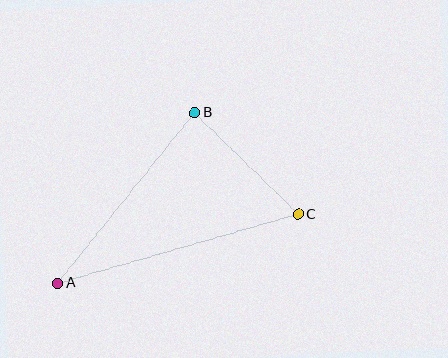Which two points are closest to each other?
Points B and C are closest to each other.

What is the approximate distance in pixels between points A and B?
The distance between A and B is approximately 219 pixels.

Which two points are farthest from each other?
Points A and C are farthest from each other.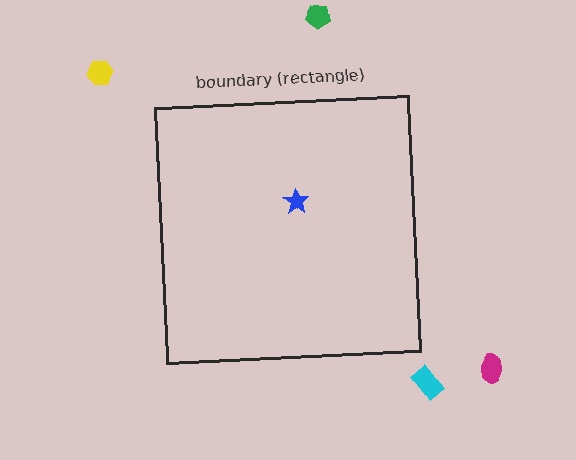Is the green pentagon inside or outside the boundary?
Outside.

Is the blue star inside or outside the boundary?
Inside.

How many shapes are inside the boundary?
1 inside, 4 outside.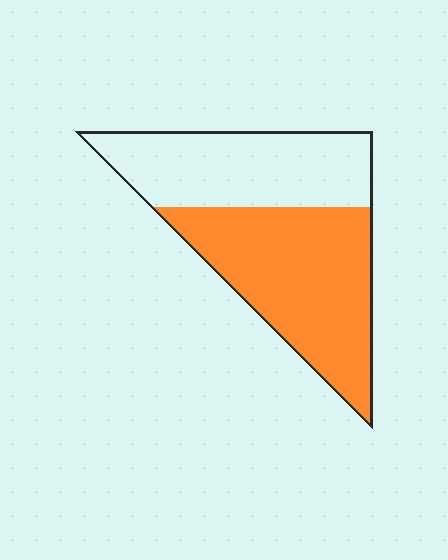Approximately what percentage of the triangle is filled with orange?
Approximately 55%.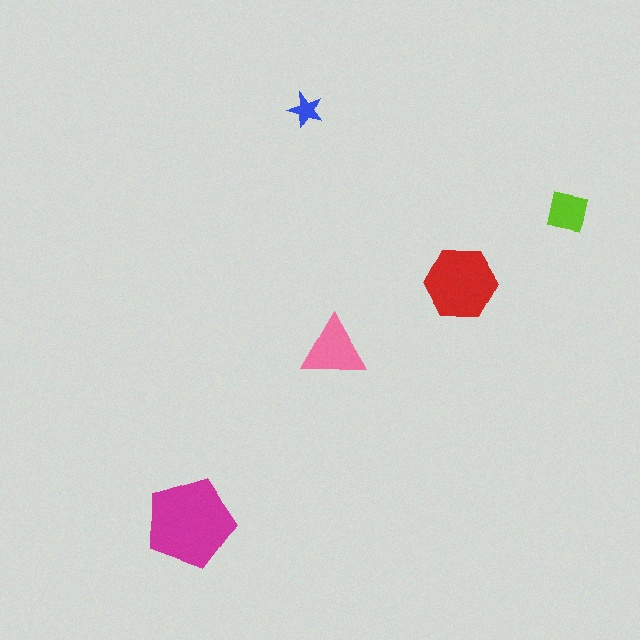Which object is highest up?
The blue star is topmost.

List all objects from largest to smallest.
The magenta pentagon, the red hexagon, the pink triangle, the lime square, the blue star.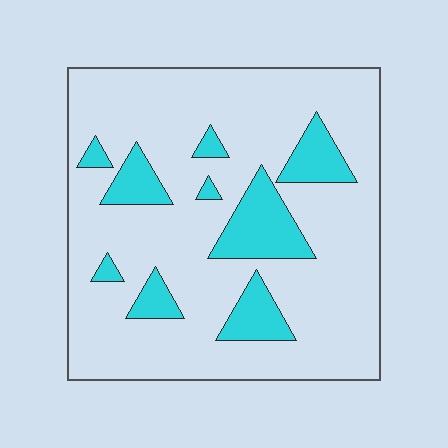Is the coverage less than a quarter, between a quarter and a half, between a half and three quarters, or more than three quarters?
Less than a quarter.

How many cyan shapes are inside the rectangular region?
9.